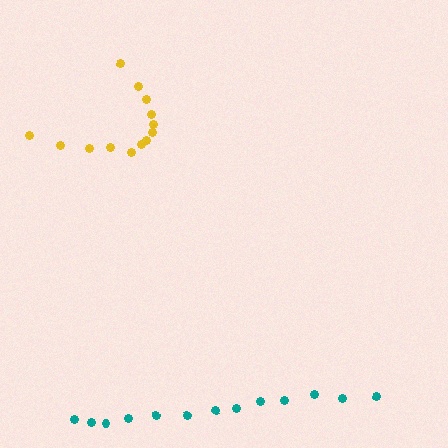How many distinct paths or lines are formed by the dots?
There are 2 distinct paths.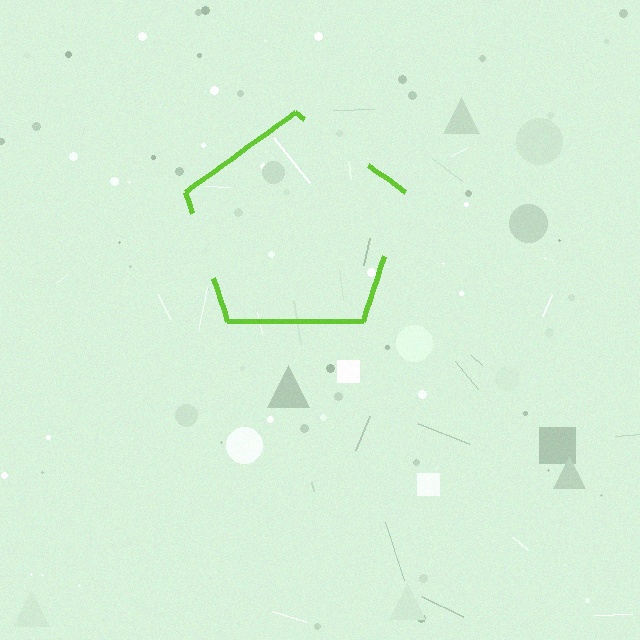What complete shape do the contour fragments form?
The contour fragments form a pentagon.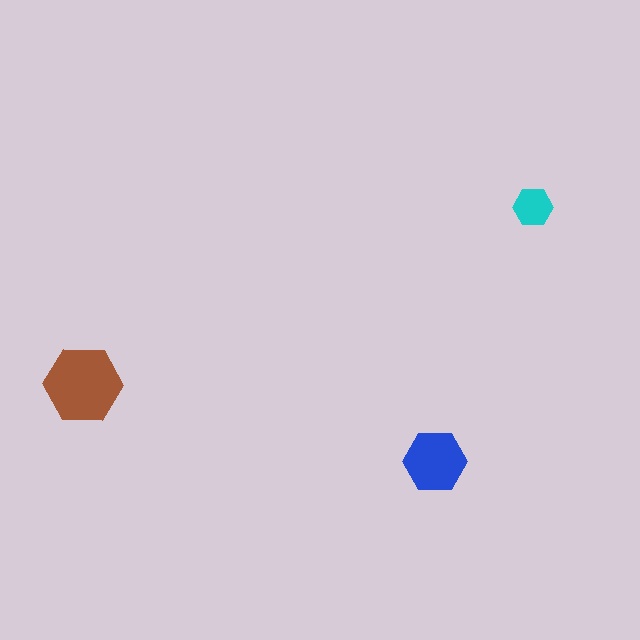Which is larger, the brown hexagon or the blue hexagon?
The brown one.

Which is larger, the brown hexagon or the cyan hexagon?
The brown one.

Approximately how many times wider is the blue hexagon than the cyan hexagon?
About 1.5 times wider.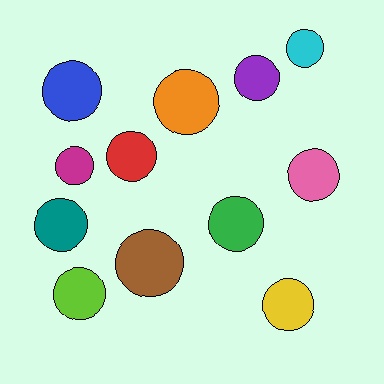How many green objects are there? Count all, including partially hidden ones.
There is 1 green object.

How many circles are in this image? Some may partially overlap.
There are 12 circles.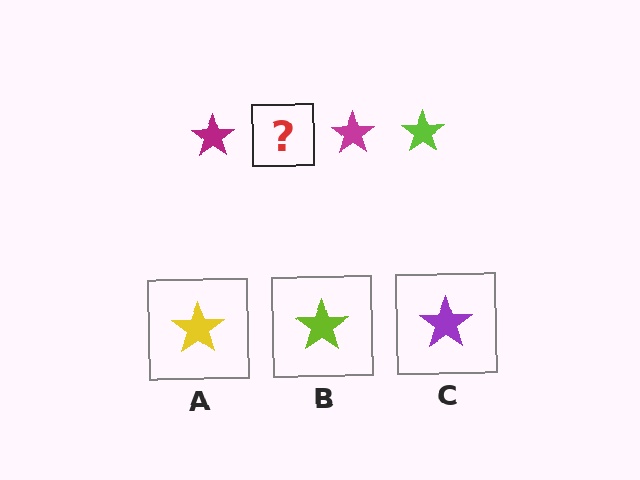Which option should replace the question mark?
Option B.